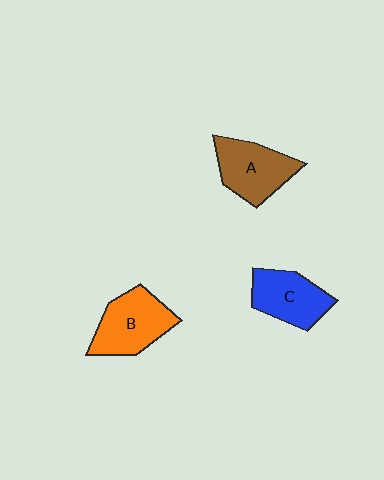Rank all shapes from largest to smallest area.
From largest to smallest: B (orange), A (brown), C (blue).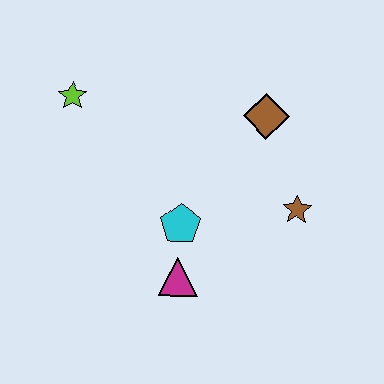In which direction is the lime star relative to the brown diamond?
The lime star is to the left of the brown diamond.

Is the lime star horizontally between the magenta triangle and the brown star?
No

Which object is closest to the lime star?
The cyan pentagon is closest to the lime star.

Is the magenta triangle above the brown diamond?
No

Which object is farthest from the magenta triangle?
The lime star is farthest from the magenta triangle.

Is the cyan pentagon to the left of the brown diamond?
Yes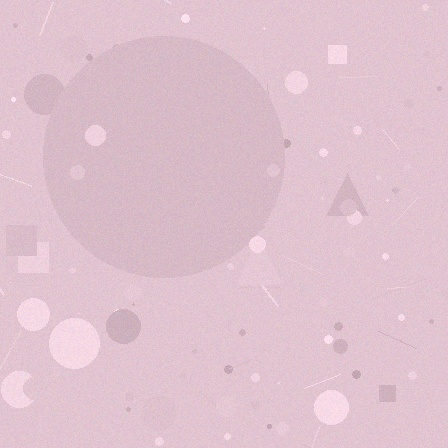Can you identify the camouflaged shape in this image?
The camouflaged shape is a circle.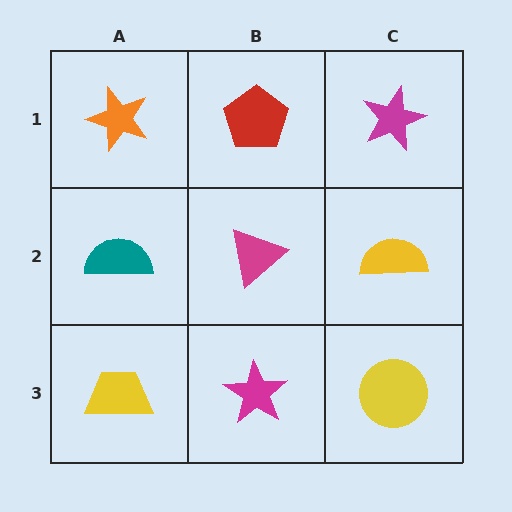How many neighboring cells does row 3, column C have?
2.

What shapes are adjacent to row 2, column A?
An orange star (row 1, column A), a yellow trapezoid (row 3, column A), a magenta triangle (row 2, column B).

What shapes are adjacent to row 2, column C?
A magenta star (row 1, column C), a yellow circle (row 3, column C), a magenta triangle (row 2, column B).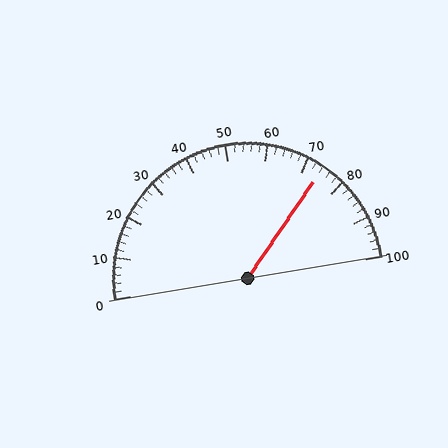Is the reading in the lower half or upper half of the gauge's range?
The reading is in the upper half of the range (0 to 100).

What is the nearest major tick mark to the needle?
The nearest major tick mark is 70.